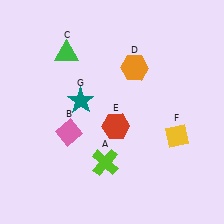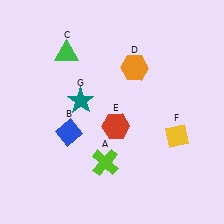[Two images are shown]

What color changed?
The diamond (B) changed from pink in Image 1 to blue in Image 2.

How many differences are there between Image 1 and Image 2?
There is 1 difference between the two images.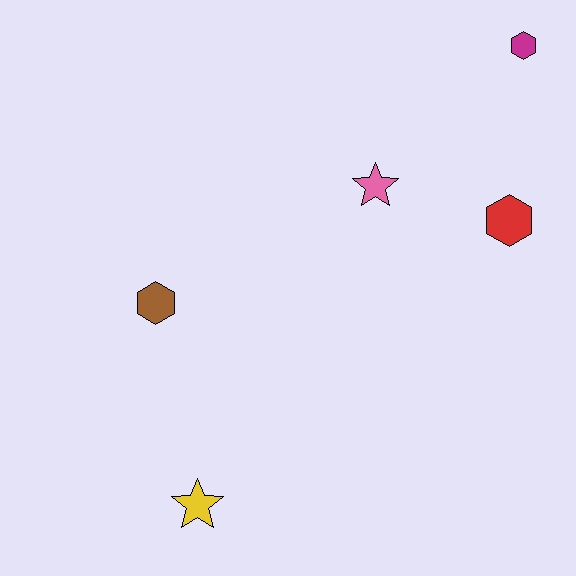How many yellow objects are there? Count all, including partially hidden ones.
There is 1 yellow object.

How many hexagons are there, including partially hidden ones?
There are 3 hexagons.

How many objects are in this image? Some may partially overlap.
There are 5 objects.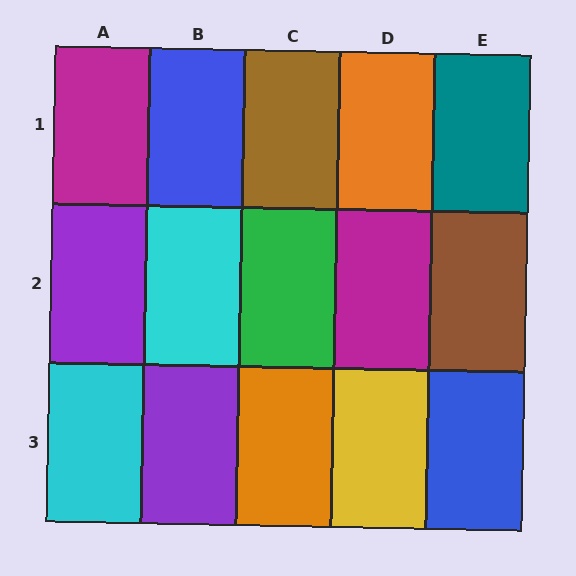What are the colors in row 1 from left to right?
Magenta, blue, brown, orange, teal.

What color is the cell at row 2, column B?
Cyan.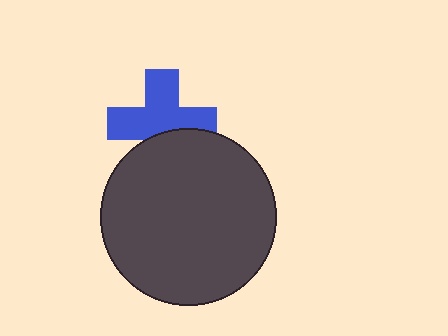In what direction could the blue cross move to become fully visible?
The blue cross could move up. That would shift it out from behind the dark gray circle entirely.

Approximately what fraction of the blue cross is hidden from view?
Roughly 31% of the blue cross is hidden behind the dark gray circle.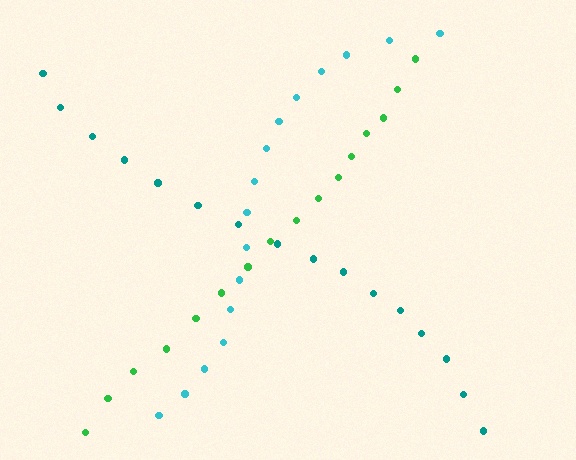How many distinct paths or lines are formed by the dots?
There are 3 distinct paths.